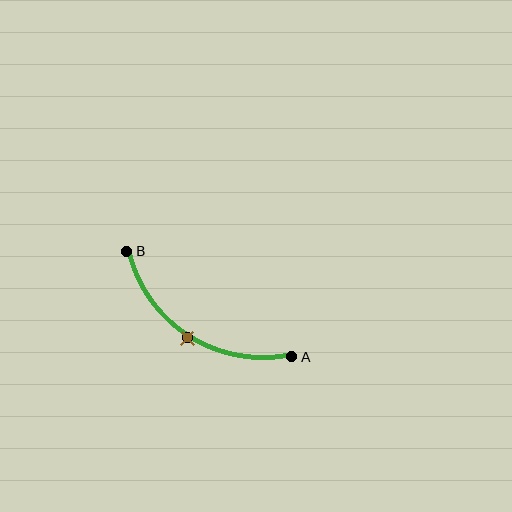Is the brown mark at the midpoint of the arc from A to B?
Yes. The brown mark lies on the arc at equal arc-length from both A and B — it is the arc midpoint.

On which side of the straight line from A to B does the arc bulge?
The arc bulges below the straight line connecting A and B.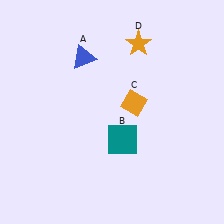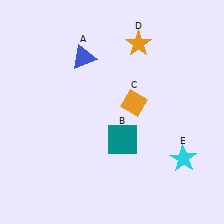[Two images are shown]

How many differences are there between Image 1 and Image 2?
There is 1 difference between the two images.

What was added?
A cyan star (E) was added in Image 2.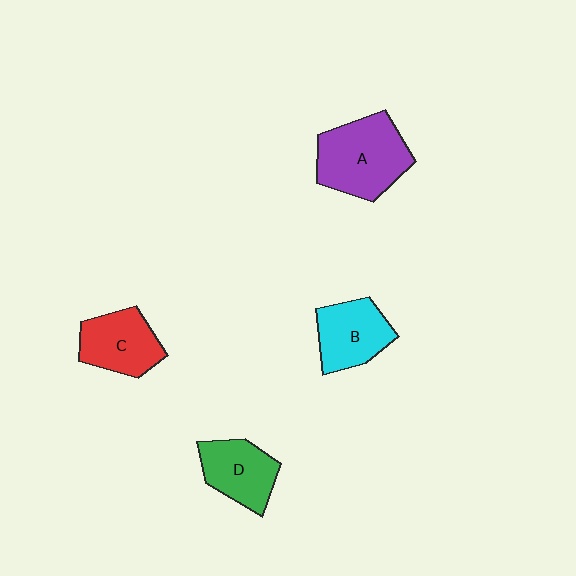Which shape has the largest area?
Shape A (purple).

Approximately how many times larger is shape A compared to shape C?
Approximately 1.4 times.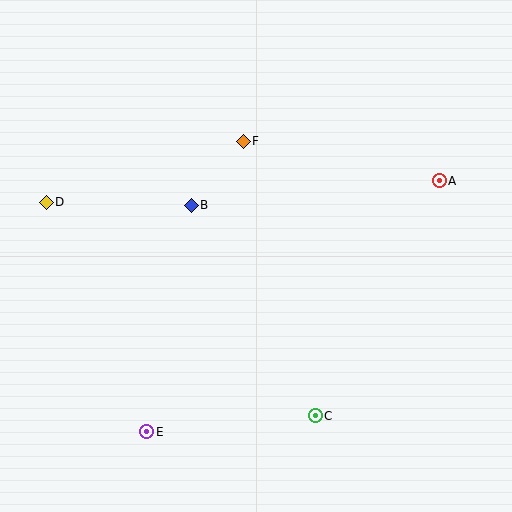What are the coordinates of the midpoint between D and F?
The midpoint between D and F is at (145, 172).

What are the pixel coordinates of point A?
Point A is at (439, 181).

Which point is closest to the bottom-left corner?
Point E is closest to the bottom-left corner.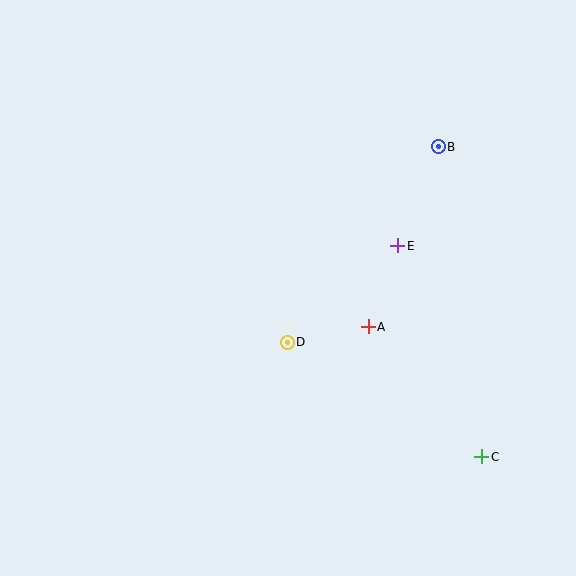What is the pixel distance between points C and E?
The distance between C and E is 227 pixels.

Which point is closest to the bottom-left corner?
Point D is closest to the bottom-left corner.